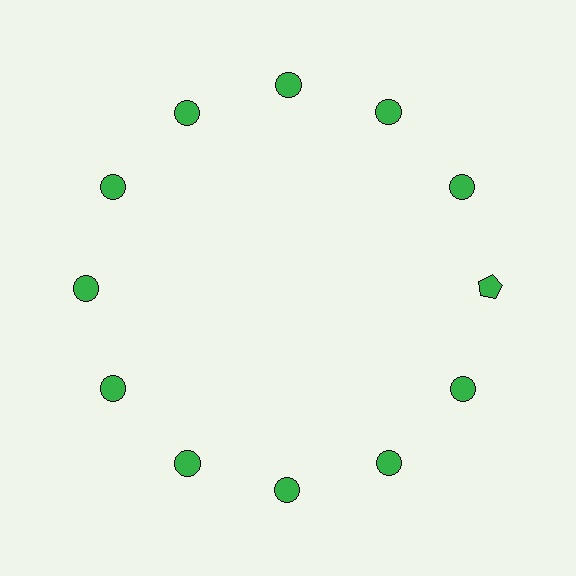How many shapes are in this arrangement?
There are 12 shapes arranged in a ring pattern.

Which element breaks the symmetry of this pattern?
The green pentagon at roughly the 3 o'clock position breaks the symmetry. All other shapes are green circles.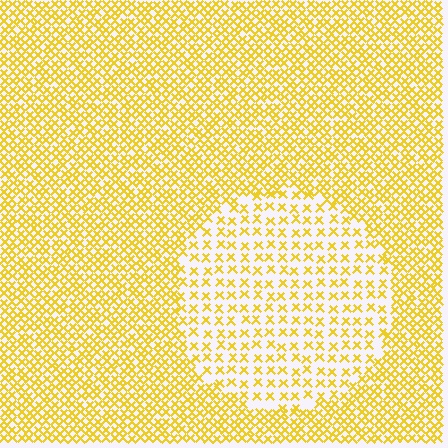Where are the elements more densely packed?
The elements are more densely packed outside the circle boundary.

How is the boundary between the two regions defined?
The boundary is defined by a change in element density (approximately 2.2x ratio). All elements are the same color, size, and shape.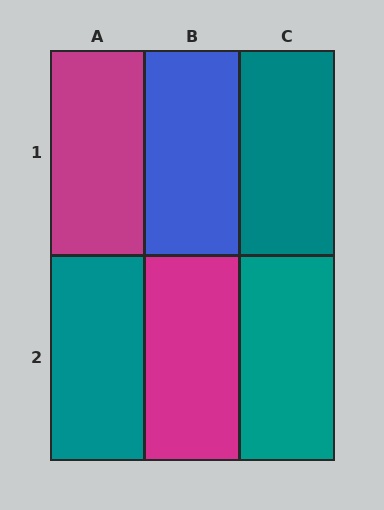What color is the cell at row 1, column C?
Teal.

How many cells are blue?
1 cell is blue.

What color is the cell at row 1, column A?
Magenta.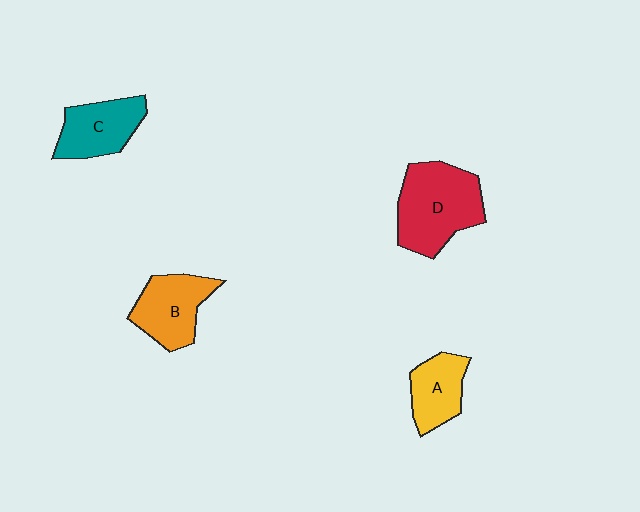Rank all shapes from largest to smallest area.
From largest to smallest: D (red), B (orange), C (teal), A (yellow).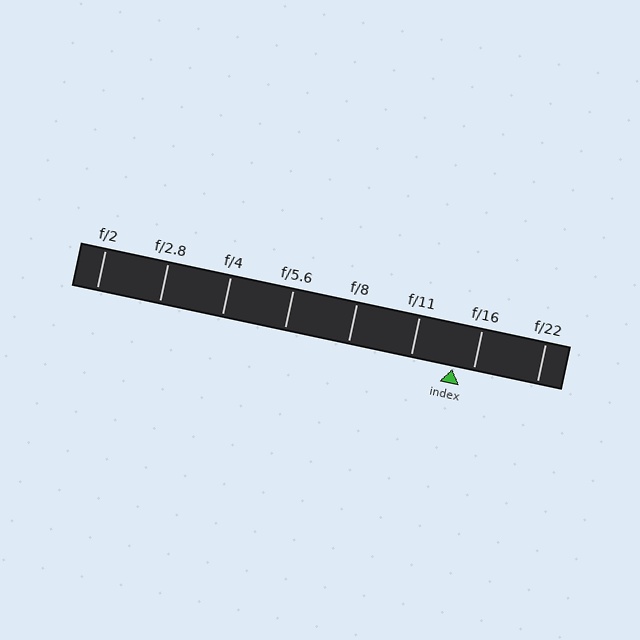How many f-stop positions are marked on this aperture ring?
There are 8 f-stop positions marked.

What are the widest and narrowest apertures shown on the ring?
The widest aperture shown is f/2 and the narrowest is f/22.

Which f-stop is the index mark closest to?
The index mark is closest to f/16.